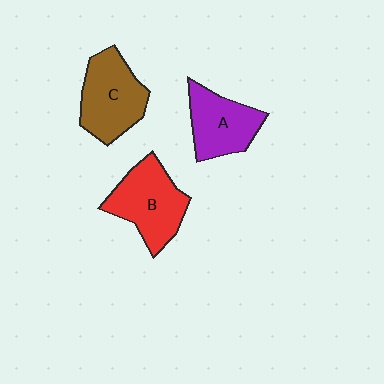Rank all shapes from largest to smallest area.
From largest to smallest: B (red), C (brown), A (purple).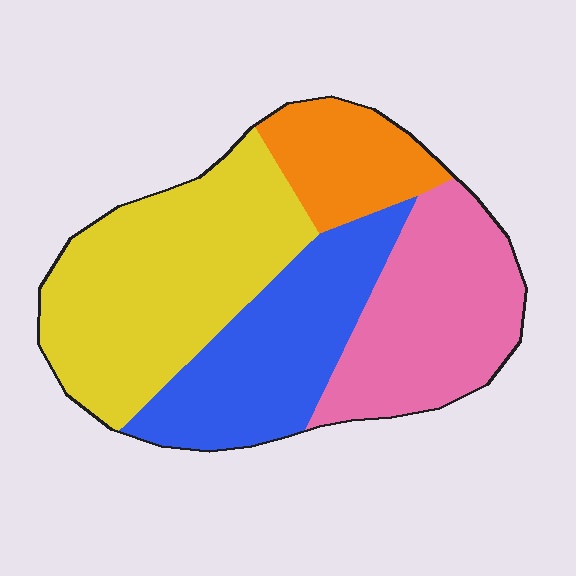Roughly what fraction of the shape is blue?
Blue takes up about one quarter (1/4) of the shape.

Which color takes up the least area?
Orange, at roughly 15%.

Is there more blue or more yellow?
Yellow.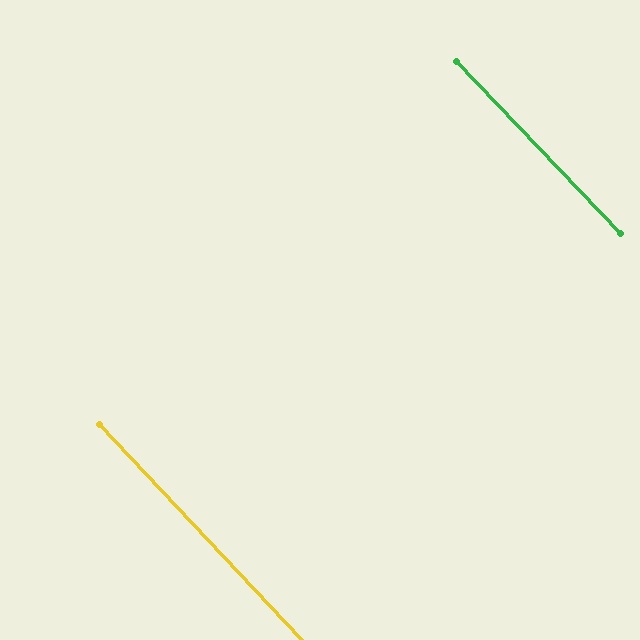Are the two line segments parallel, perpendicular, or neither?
Parallel — their directions differ by only 0.3°.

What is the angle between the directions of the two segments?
Approximately 0 degrees.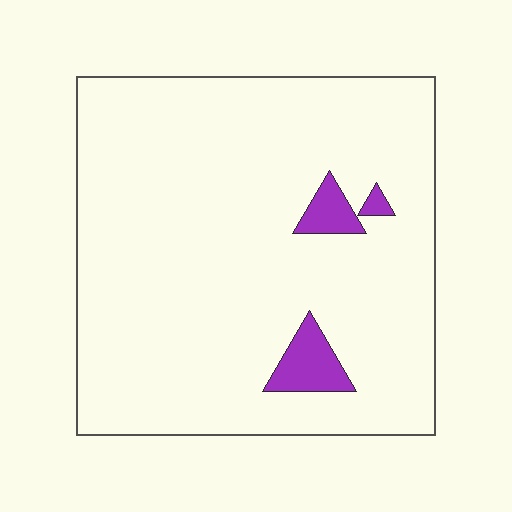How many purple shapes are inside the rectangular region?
3.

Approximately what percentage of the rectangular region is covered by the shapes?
Approximately 5%.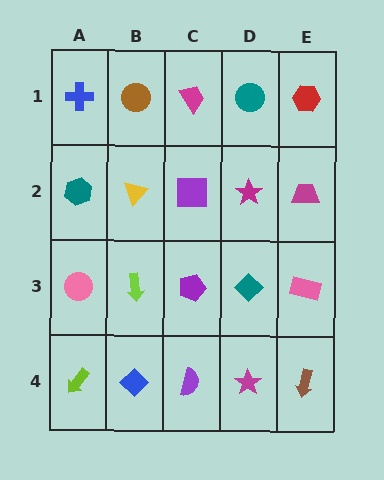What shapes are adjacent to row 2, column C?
A magenta trapezoid (row 1, column C), a purple pentagon (row 3, column C), a yellow triangle (row 2, column B), a magenta star (row 2, column D).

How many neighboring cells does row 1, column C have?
3.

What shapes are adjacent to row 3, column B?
A yellow triangle (row 2, column B), a blue diamond (row 4, column B), a pink circle (row 3, column A), a purple pentagon (row 3, column C).